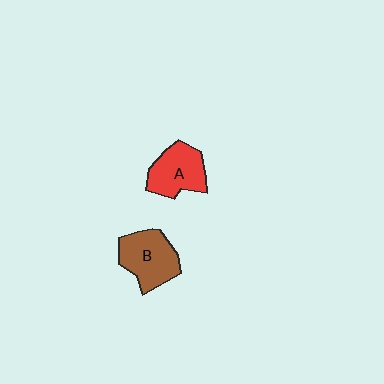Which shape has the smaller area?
Shape A (red).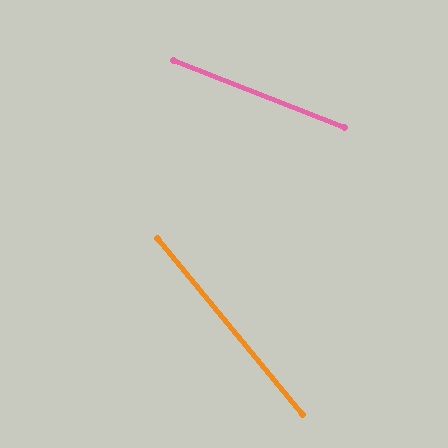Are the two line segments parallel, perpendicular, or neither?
Neither parallel nor perpendicular — they differ by about 29°.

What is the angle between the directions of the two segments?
Approximately 29 degrees.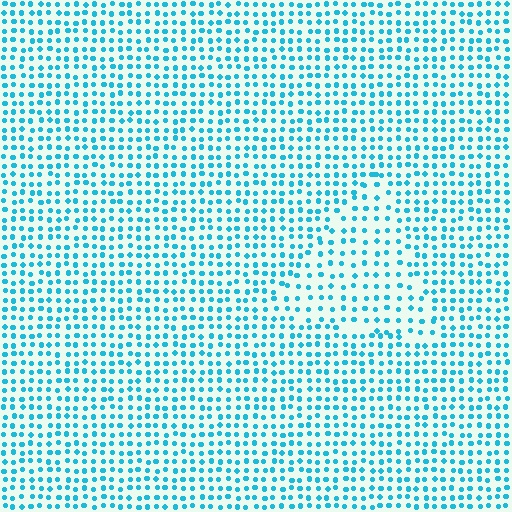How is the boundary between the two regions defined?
The boundary is defined by a change in element density (approximately 1.6x ratio). All elements are the same color, size, and shape.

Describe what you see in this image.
The image contains small cyan elements arranged at two different densities. A triangle-shaped region is visible where the elements are less densely packed than the surrounding area.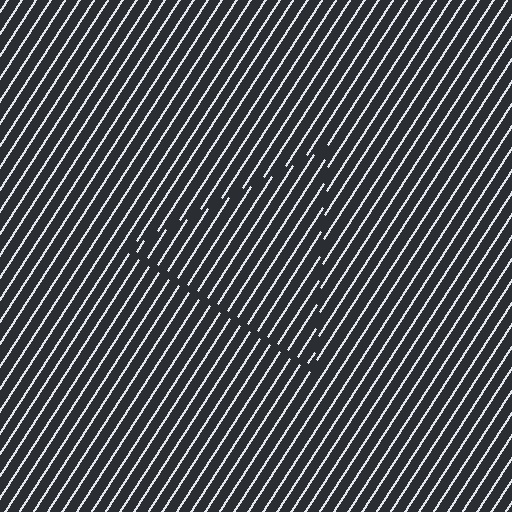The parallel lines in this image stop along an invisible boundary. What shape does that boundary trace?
An illusory triangle. The interior of the shape contains the same grating, shifted by half a period — the contour is defined by the phase discontinuity where line-ends from the inner and outer gratings abut.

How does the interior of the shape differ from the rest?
The interior of the shape contains the same grating, shifted by half a period — the contour is defined by the phase discontinuity where line-ends from the inner and outer gratings abut.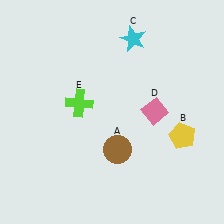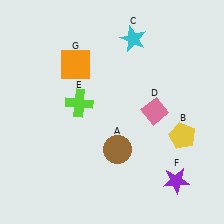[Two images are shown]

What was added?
A purple star (F), an orange square (G) were added in Image 2.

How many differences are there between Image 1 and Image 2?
There are 2 differences between the two images.